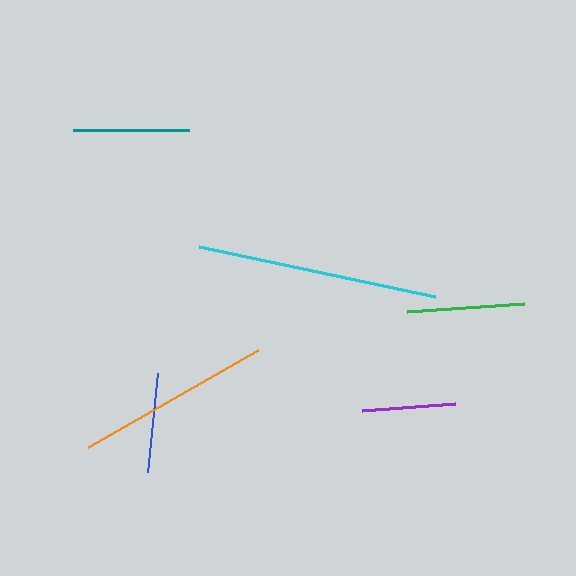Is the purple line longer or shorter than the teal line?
The teal line is longer than the purple line.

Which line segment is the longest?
The cyan line is the longest at approximately 241 pixels.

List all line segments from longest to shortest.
From longest to shortest: cyan, orange, green, teal, blue, purple.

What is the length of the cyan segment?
The cyan segment is approximately 241 pixels long.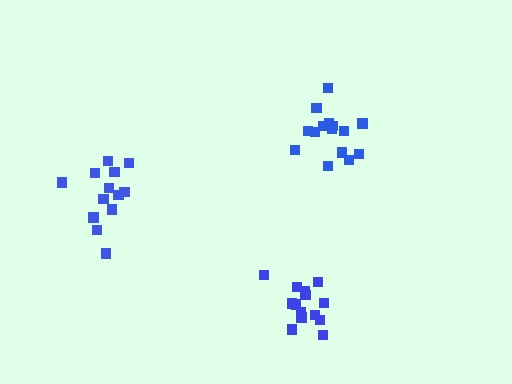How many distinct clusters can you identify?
There are 3 distinct clusters.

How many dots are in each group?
Group 1: 15 dots, Group 2: 13 dots, Group 3: 14 dots (42 total).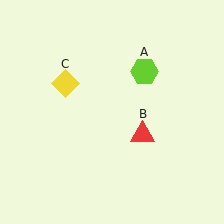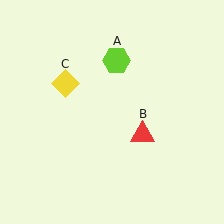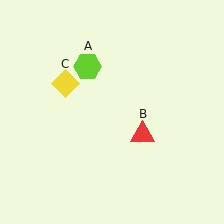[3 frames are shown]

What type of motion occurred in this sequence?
The lime hexagon (object A) rotated counterclockwise around the center of the scene.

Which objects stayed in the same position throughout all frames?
Red triangle (object B) and yellow diamond (object C) remained stationary.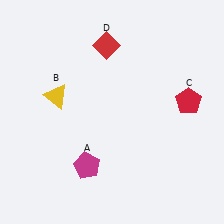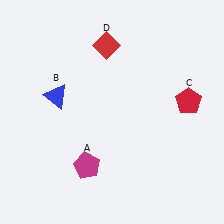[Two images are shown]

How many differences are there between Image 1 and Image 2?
There is 1 difference between the two images.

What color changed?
The triangle (B) changed from yellow in Image 1 to blue in Image 2.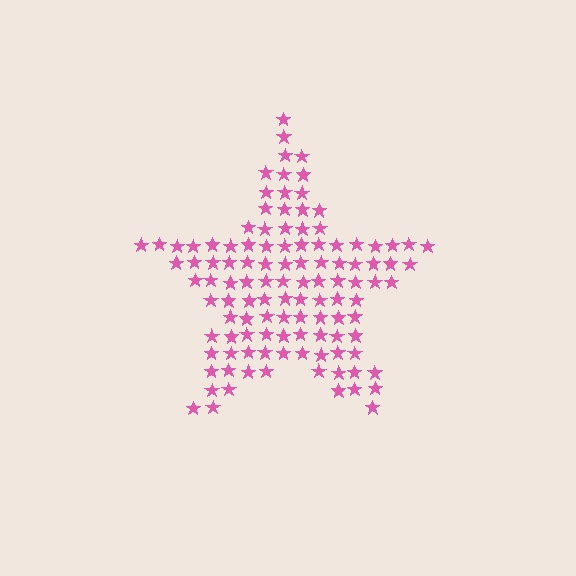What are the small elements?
The small elements are stars.